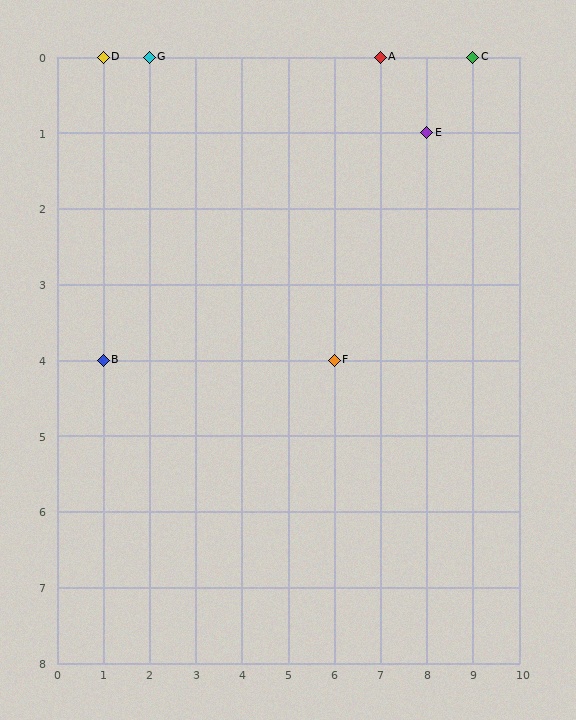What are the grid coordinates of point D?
Point D is at grid coordinates (1, 0).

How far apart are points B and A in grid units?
Points B and A are 6 columns and 4 rows apart (about 7.2 grid units diagonally).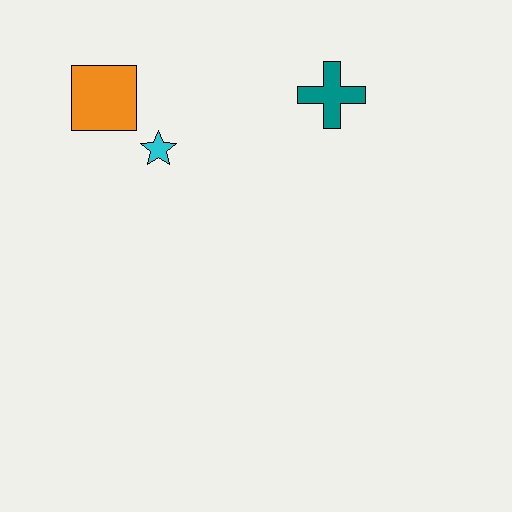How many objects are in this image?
There are 3 objects.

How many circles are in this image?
There are no circles.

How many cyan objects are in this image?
There is 1 cyan object.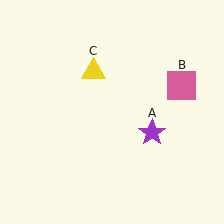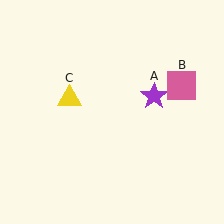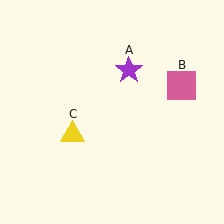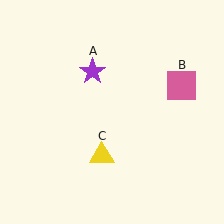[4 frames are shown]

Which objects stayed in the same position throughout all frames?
Pink square (object B) remained stationary.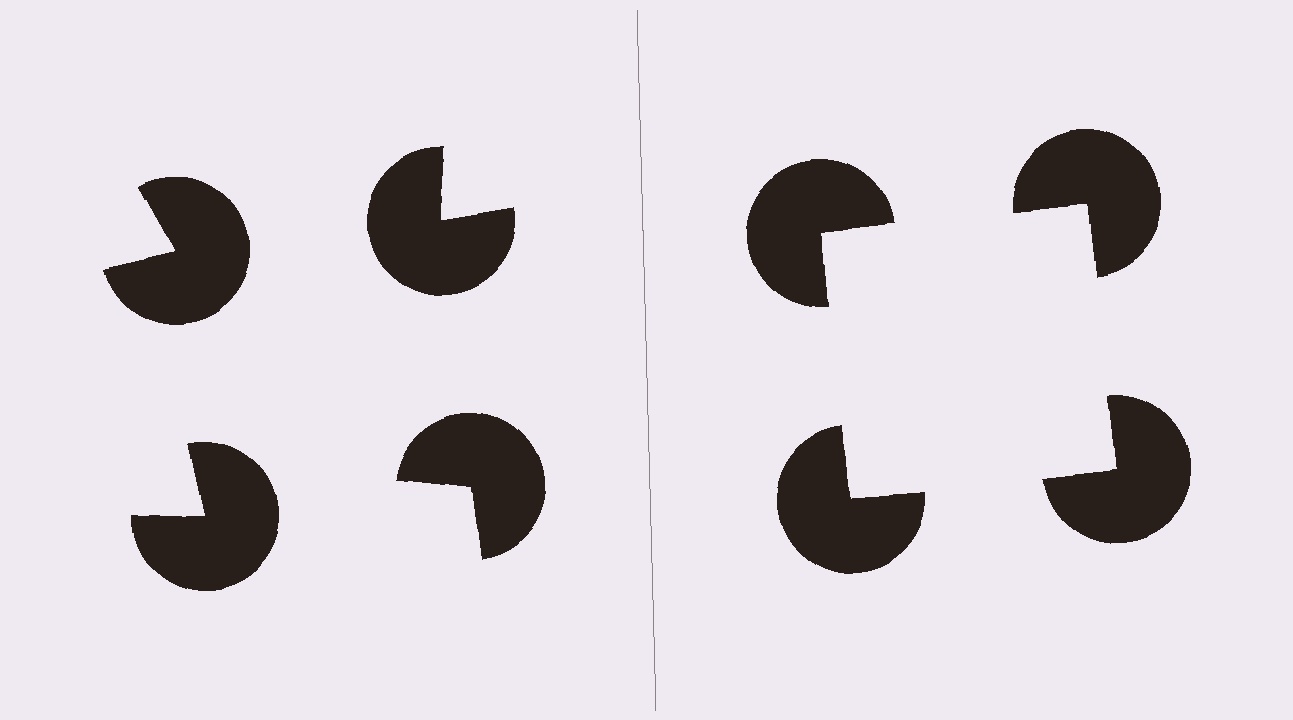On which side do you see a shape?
An illusory square appears on the right side. On the left side the wedge cuts are rotated, so no coherent shape forms.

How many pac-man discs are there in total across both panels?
8 — 4 on each side.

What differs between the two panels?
The pac-man discs are positioned identically on both sides; only the wedge orientations differ. On the right they align to a square; on the left they are misaligned.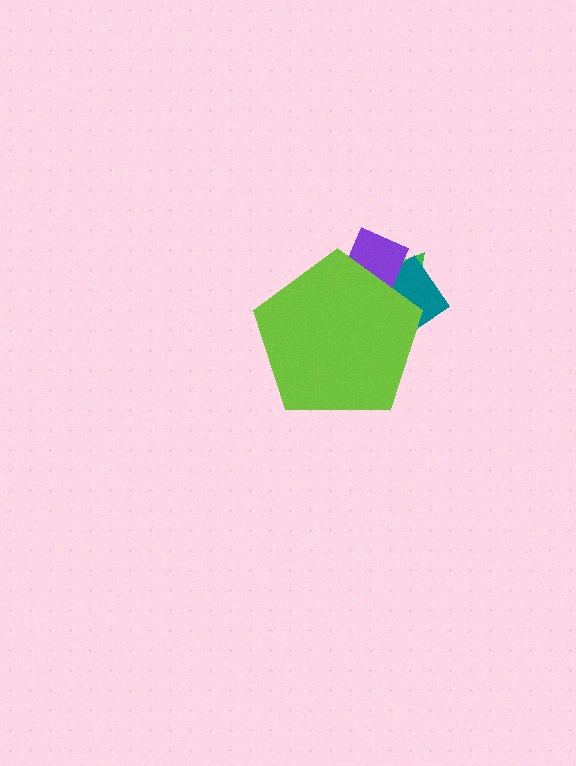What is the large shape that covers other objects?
A lime pentagon.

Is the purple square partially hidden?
Yes, the purple square is partially hidden behind the lime pentagon.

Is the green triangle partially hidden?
Yes, the green triangle is partially hidden behind the lime pentagon.